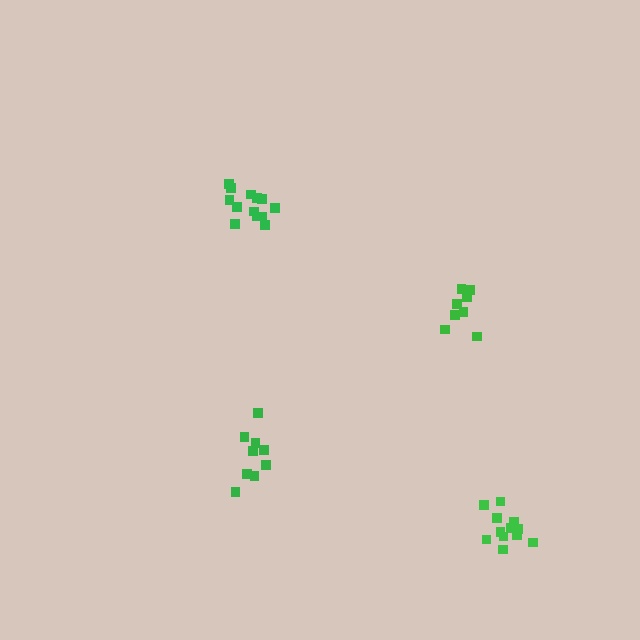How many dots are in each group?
Group 1: 13 dots, Group 2: 13 dots, Group 3: 9 dots, Group 4: 8 dots (43 total).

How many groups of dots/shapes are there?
There are 4 groups.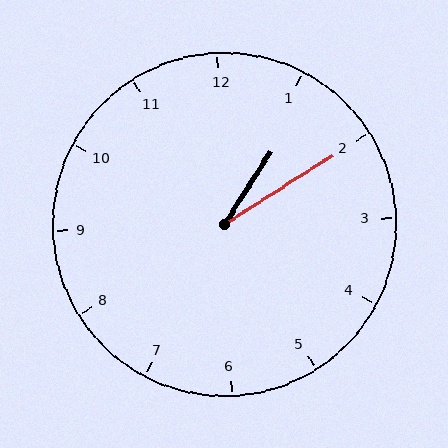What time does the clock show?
1:10.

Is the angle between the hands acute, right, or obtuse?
It is acute.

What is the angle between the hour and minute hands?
Approximately 25 degrees.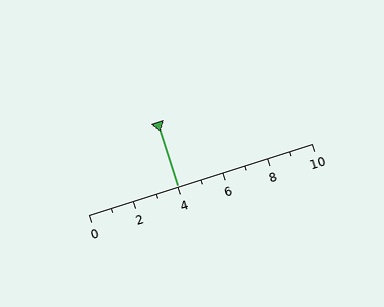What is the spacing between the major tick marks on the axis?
The major ticks are spaced 2 apart.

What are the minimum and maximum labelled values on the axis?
The axis runs from 0 to 10.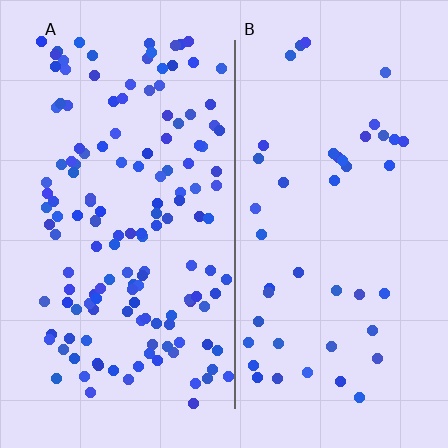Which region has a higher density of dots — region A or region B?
A (the left).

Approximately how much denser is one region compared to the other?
Approximately 3.3× — region A over region B.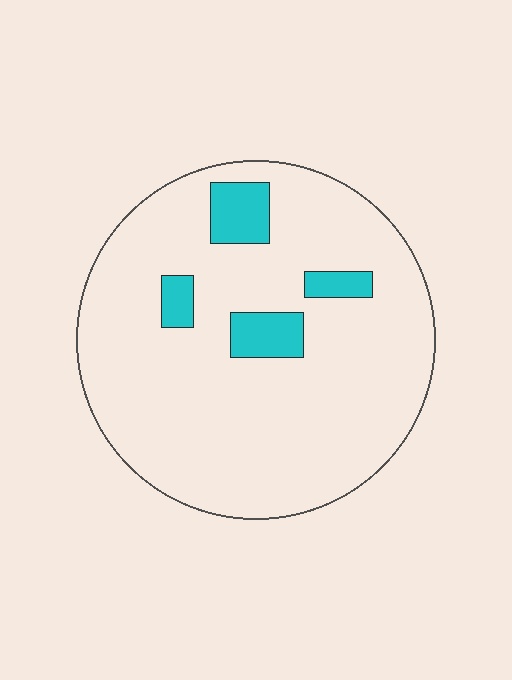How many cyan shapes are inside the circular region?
4.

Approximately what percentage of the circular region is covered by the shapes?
Approximately 10%.